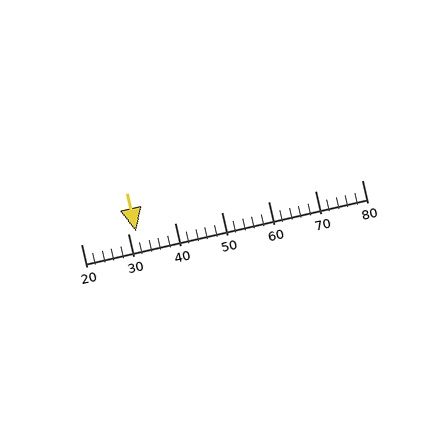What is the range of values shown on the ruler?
The ruler shows values from 20 to 80.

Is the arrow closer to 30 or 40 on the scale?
The arrow is closer to 30.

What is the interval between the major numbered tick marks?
The major tick marks are spaced 10 units apart.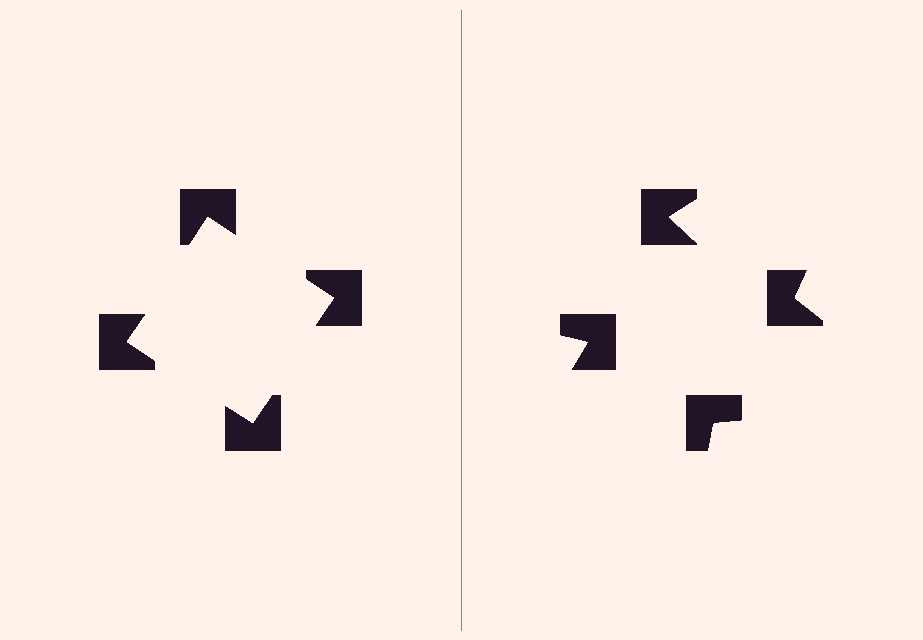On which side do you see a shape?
An illusory square appears on the left side. On the right side the wedge cuts are rotated, so no coherent shape forms.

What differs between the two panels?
The notched squares are positioned identically on both sides; only the wedge orientations differ. On the left they align to a square; on the right they are misaligned.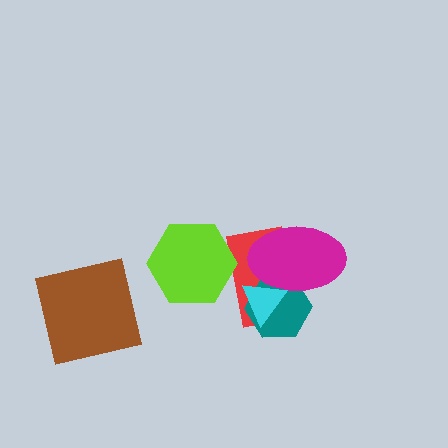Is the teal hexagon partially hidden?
Yes, it is partially covered by another shape.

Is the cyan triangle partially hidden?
Yes, it is partially covered by another shape.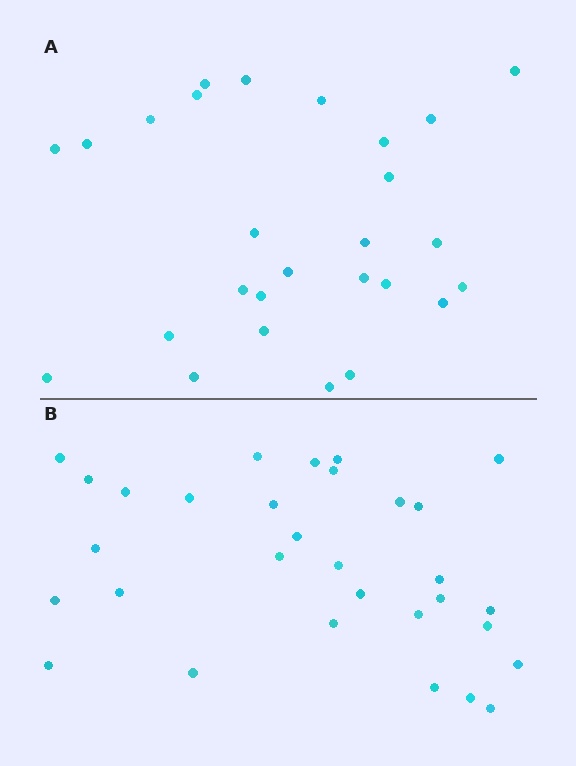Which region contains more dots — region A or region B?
Region B (the bottom region) has more dots.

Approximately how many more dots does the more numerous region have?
Region B has about 4 more dots than region A.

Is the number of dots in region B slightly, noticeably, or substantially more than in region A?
Region B has only slightly more — the two regions are fairly close. The ratio is roughly 1.1 to 1.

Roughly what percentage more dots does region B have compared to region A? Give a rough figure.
About 15% more.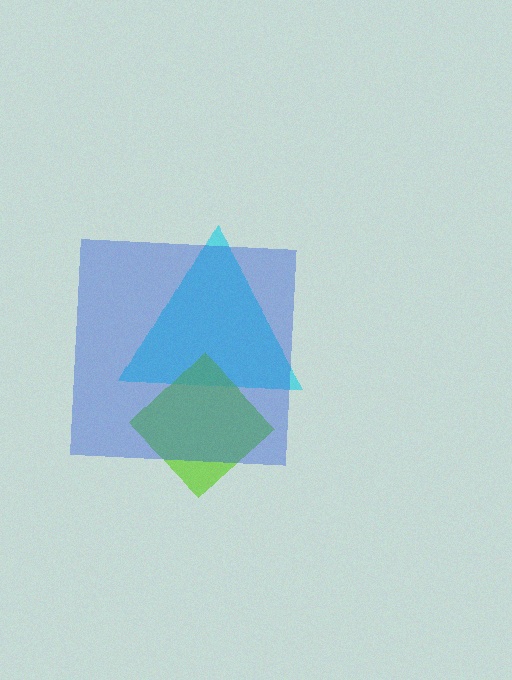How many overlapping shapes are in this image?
There are 3 overlapping shapes in the image.